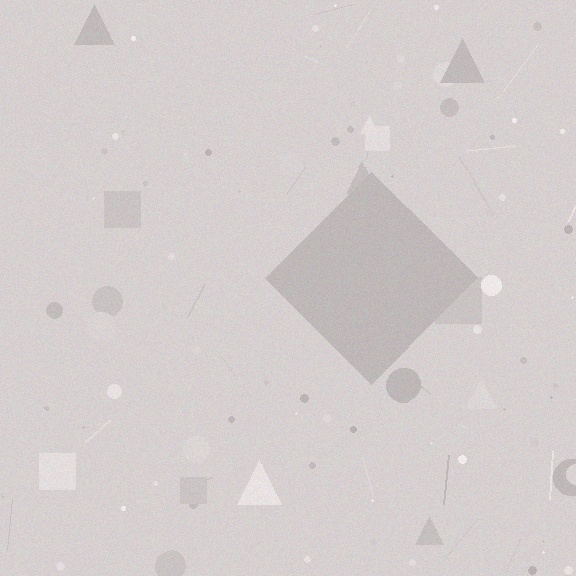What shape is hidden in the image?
A diamond is hidden in the image.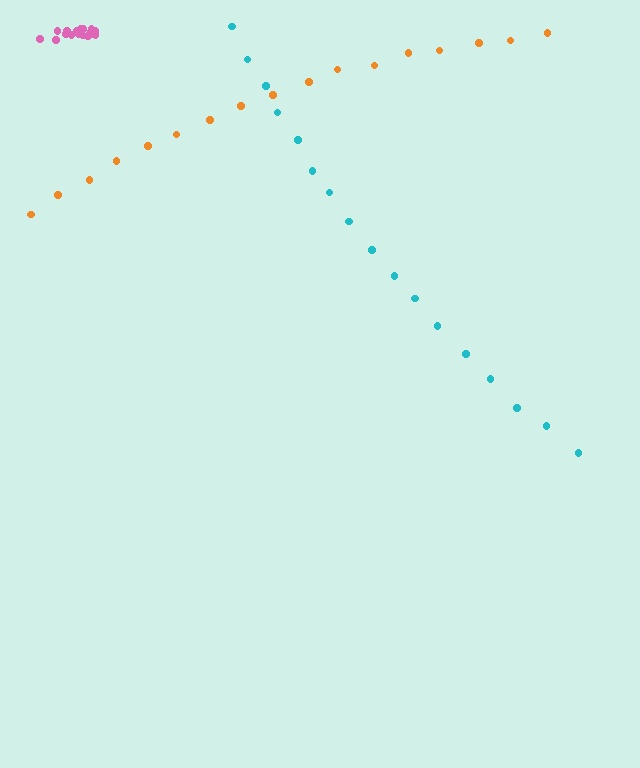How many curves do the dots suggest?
There are 3 distinct paths.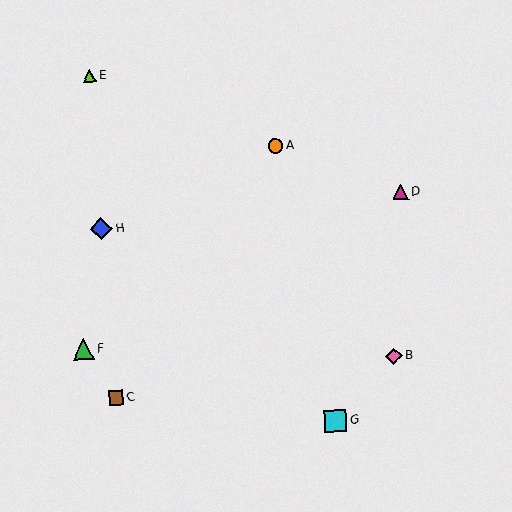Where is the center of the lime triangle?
The center of the lime triangle is at (90, 75).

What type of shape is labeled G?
Shape G is a cyan square.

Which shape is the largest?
The cyan square (labeled G) is the largest.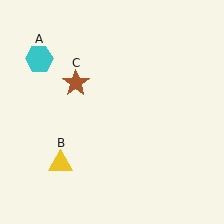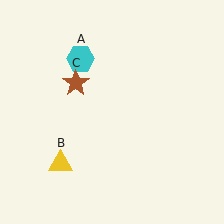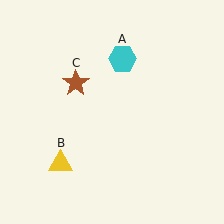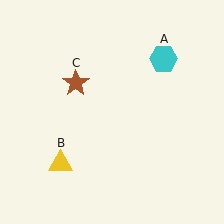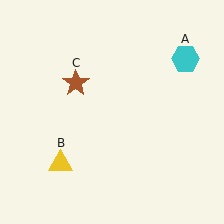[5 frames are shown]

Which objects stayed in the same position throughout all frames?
Yellow triangle (object B) and brown star (object C) remained stationary.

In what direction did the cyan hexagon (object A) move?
The cyan hexagon (object A) moved right.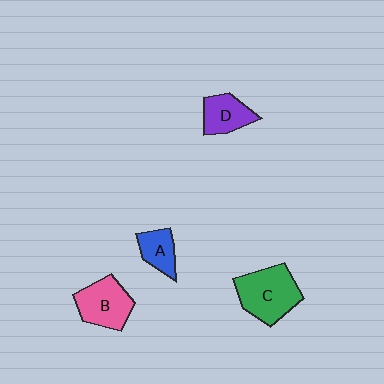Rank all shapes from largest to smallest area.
From largest to smallest: C (green), B (pink), D (purple), A (blue).